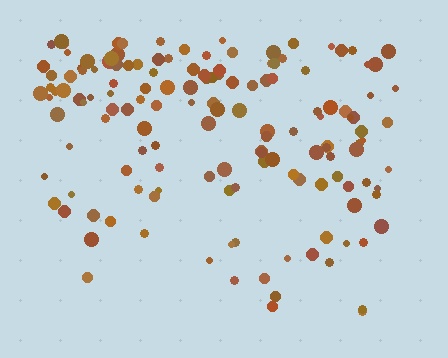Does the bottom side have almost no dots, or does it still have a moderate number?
Still a moderate number, just noticeably fewer than the top.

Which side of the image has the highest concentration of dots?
The top.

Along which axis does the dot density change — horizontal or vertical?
Vertical.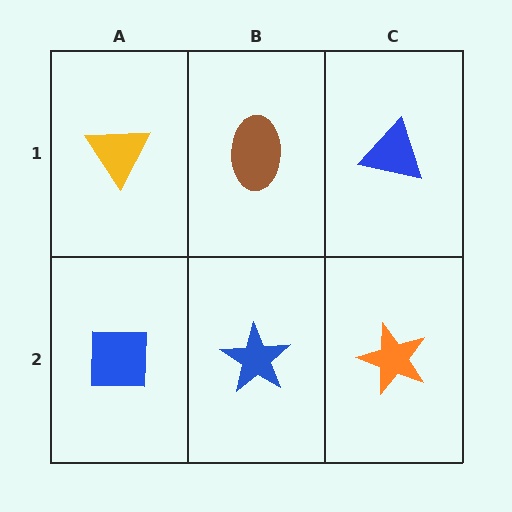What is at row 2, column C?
An orange star.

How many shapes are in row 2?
3 shapes.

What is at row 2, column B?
A blue star.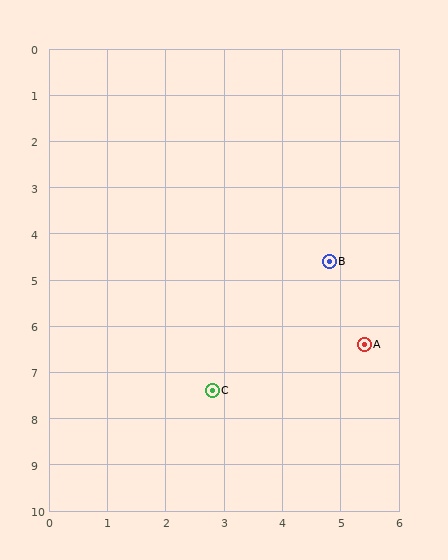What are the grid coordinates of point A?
Point A is at approximately (5.4, 6.4).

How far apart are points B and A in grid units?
Points B and A are about 1.9 grid units apart.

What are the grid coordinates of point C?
Point C is at approximately (2.8, 7.4).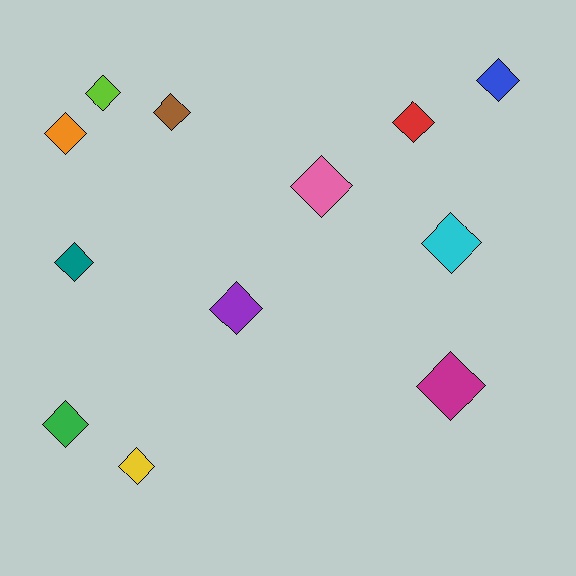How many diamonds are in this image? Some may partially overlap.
There are 12 diamonds.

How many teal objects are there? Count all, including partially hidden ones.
There is 1 teal object.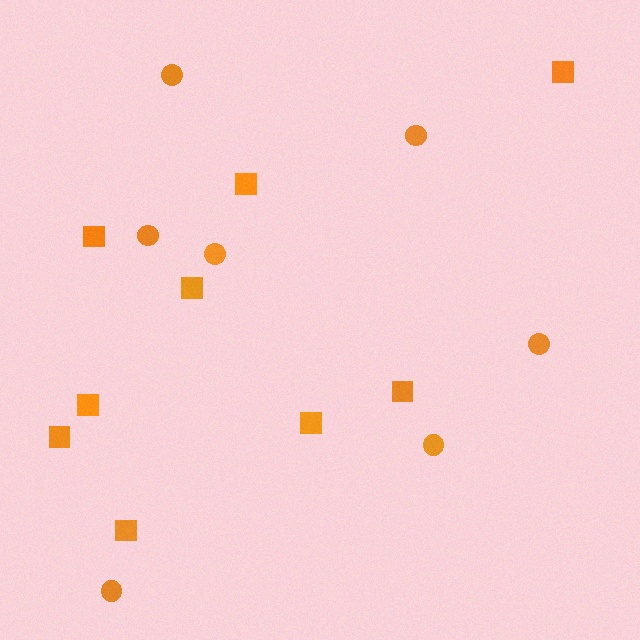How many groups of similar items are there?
There are 2 groups: one group of squares (9) and one group of circles (7).